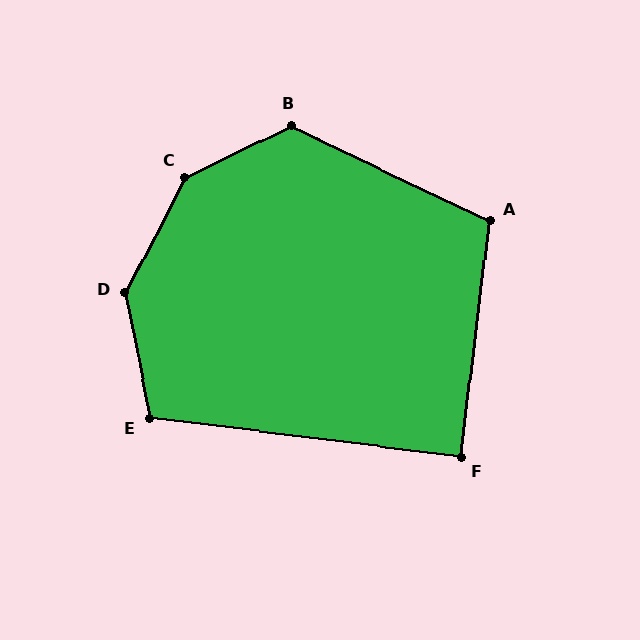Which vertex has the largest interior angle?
C, at approximately 143 degrees.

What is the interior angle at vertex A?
Approximately 109 degrees (obtuse).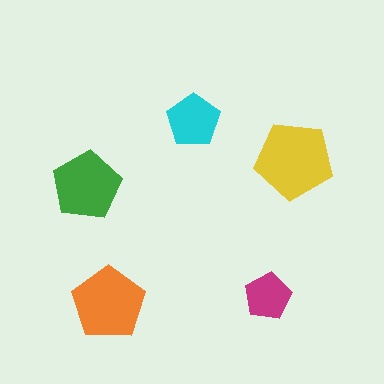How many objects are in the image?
There are 5 objects in the image.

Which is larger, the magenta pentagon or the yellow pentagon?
The yellow one.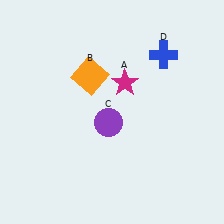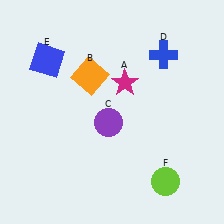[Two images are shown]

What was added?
A blue square (E), a lime circle (F) were added in Image 2.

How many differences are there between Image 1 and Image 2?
There are 2 differences between the two images.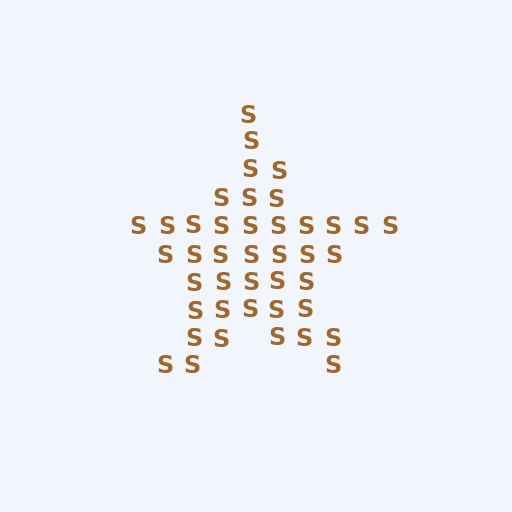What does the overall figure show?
The overall figure shows a star.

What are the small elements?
The small elements are letter S's.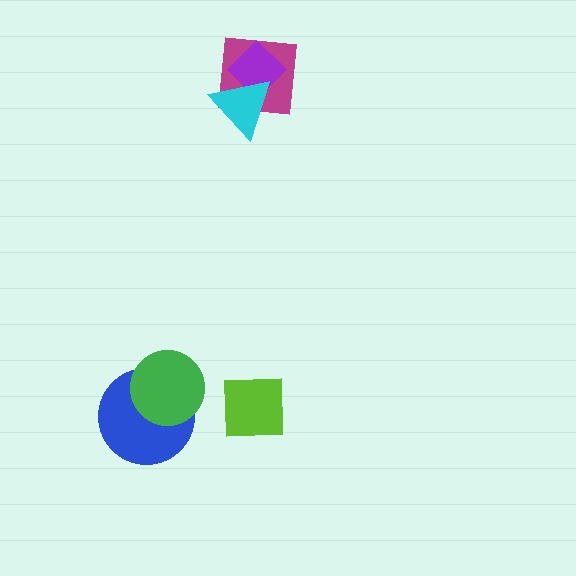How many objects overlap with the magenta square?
2 objects overlap with the magenta square.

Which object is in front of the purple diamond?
The cyan triangle is in front of the purple diamond.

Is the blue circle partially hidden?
Yes, it is partially covered by another shape.